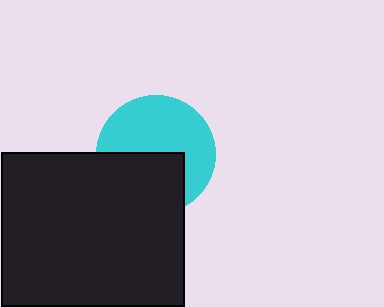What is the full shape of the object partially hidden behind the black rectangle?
The partially hidden object is a cyan circle.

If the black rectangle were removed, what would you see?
You would see the complete cyan circle.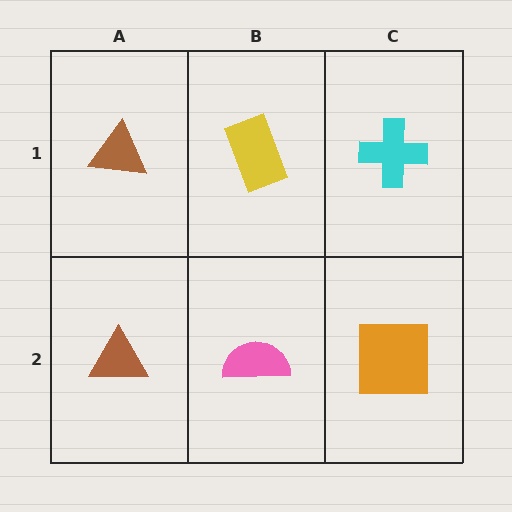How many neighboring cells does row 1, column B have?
3.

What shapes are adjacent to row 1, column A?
A brown triangle (row 2, column A), a yellow rectangle (row 1, column B).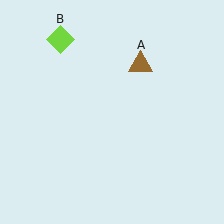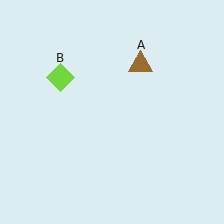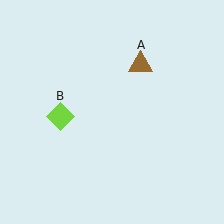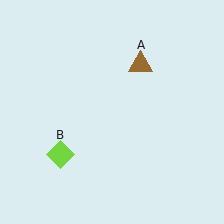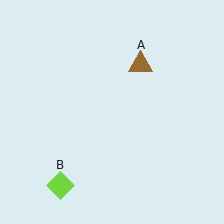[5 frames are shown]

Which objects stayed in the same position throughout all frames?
Brown triangle (object A) remained stationary.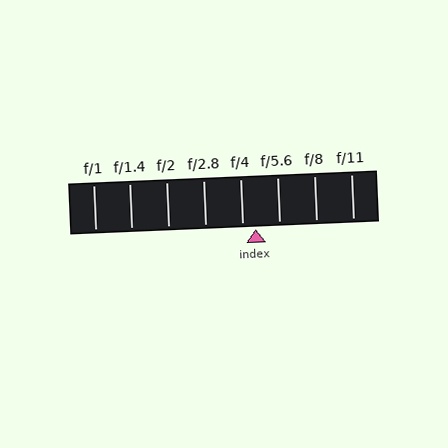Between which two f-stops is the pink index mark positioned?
The index mark is between f/4 and f/5.6.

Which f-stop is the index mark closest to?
The index mark is closest to f/4.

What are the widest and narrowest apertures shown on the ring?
The widest aperture shown is f/1 and the narrowest is f/11.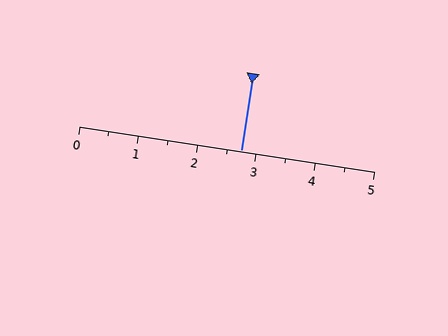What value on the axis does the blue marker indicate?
The marker indicates approximately 2.8.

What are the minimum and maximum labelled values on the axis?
The axis runs from 0 to 5.